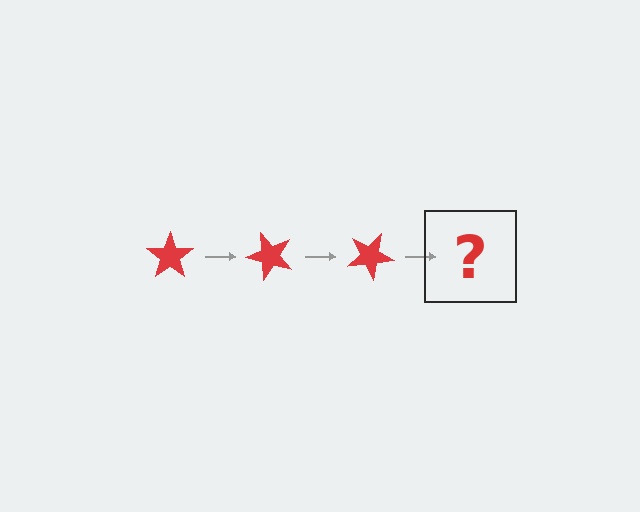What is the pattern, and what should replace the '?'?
The pattern is that the star rotates 50 degrees each step. The '?' should be a red star rotated 150 degrees.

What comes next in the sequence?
The next element should be a red star rotated 150 degrees.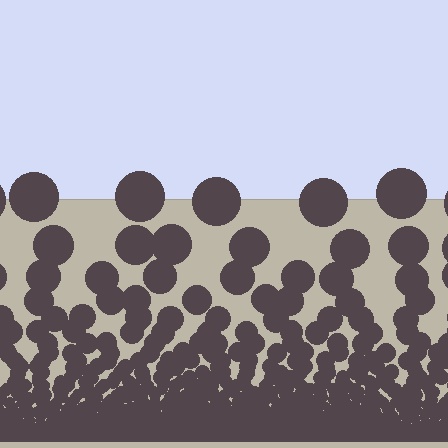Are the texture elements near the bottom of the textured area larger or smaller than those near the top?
Smaller. The gradient is inverted — elements near the bottom are smaller and denser.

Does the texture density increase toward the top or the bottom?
Density increases toward the bottom.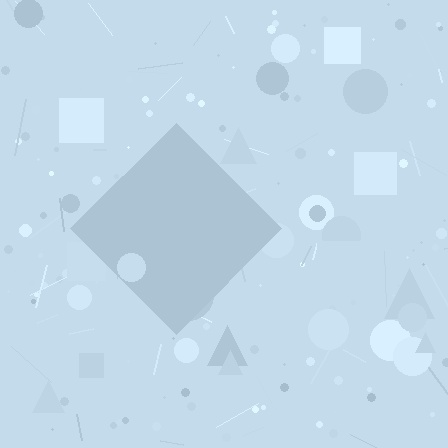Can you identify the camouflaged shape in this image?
The camouflaged shape is a diamond.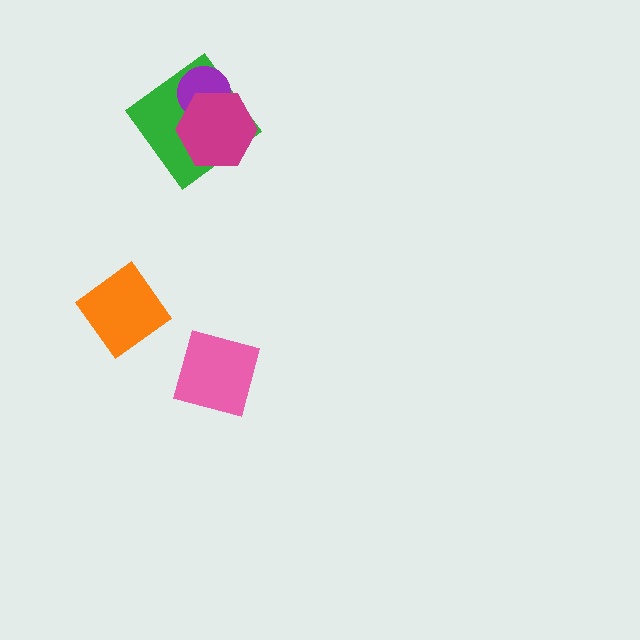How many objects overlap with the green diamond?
2 objects overlap with the green diamond.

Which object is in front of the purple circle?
The magenta hexagon is in front of the purple circle.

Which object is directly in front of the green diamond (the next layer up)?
The purple circle is directly in front of the green diamond.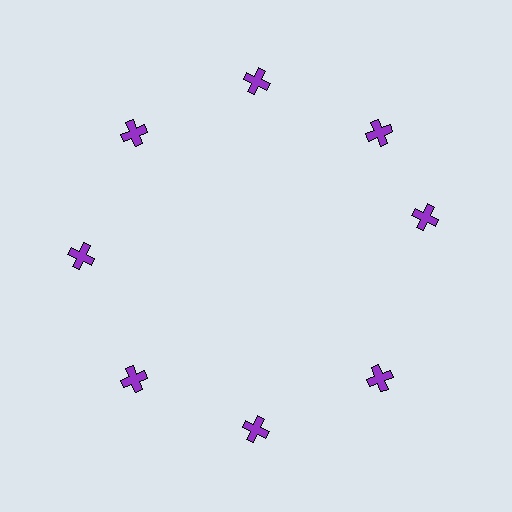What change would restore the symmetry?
The symmetry would be restored by rotating it back into even spacing with its neighbors so that all 8 crosses sit at equal angles and equal distance from the center.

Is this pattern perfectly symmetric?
No. The 8 purple crosses are arranged in a ring, but one element near the 3 o'clock position is rotated out of alignment along the ring, breaking the 8-fold rotational symmetry.